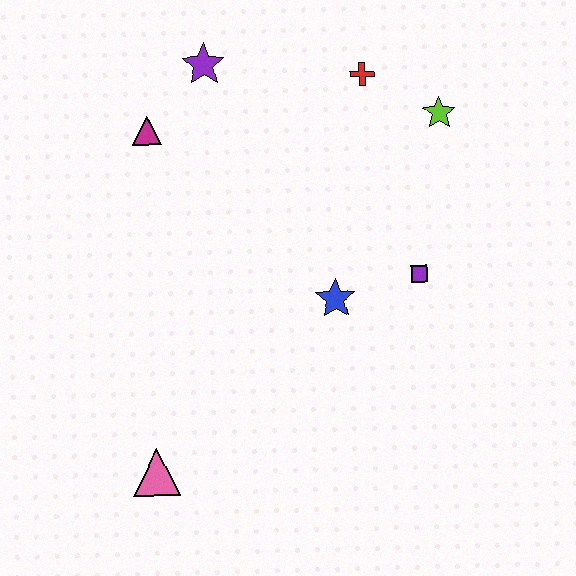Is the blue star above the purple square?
No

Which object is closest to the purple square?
The blue star is closest to the purple square.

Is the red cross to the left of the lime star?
Yes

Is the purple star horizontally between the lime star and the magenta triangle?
Yes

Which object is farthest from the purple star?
The pink triangle is farthest from the purple star.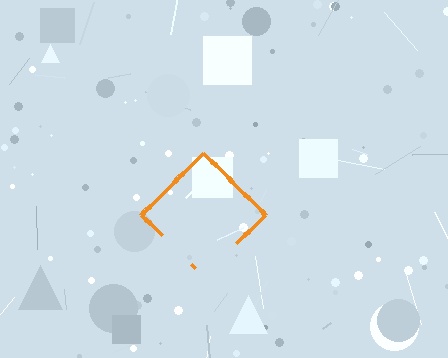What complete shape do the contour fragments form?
The contour fragments form a diamond.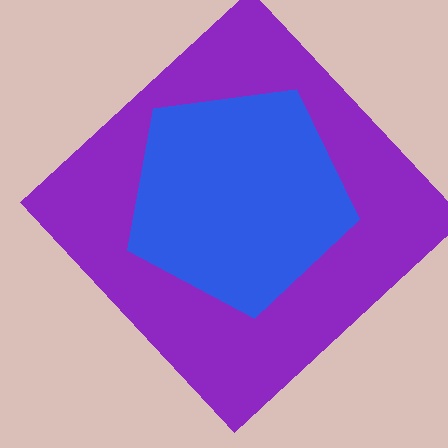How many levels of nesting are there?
2.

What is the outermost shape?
The purple diamond.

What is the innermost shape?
The blue pentagon.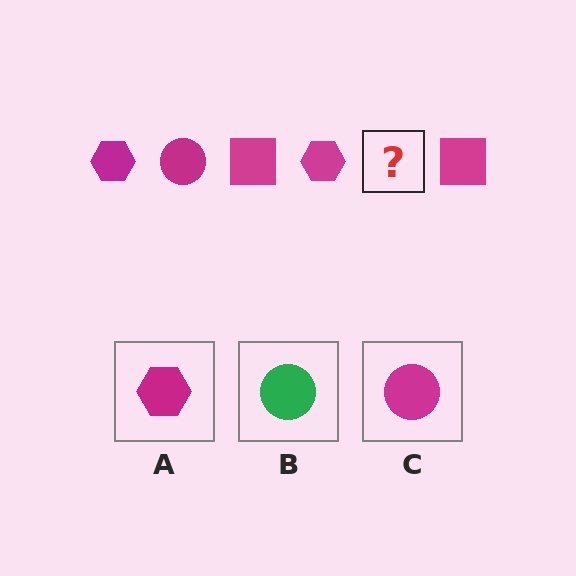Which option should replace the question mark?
Option C.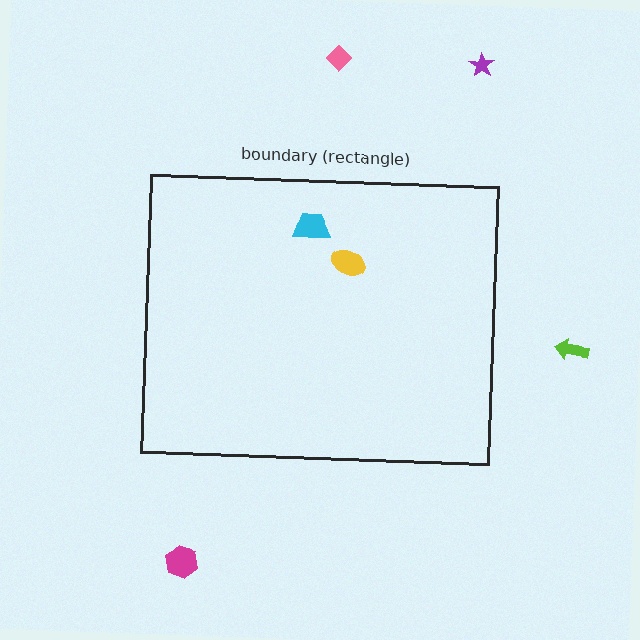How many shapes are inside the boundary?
2 inside, 4 outside.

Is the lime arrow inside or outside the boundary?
Outside.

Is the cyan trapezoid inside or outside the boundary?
Inside.